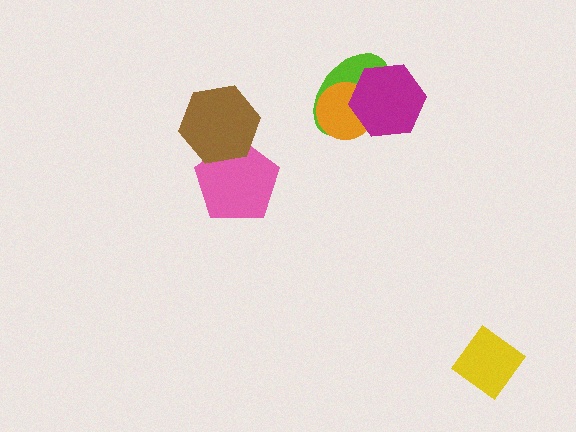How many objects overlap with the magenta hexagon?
2 objects overlap with the magenta hexagon.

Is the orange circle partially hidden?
Yes, it is partially covered by another shape.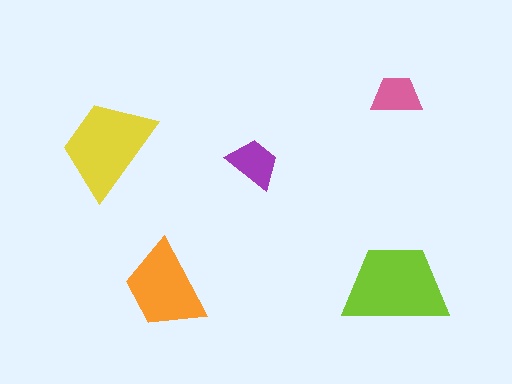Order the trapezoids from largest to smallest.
the lime one, the yellow one, the orange one, the purple one, the pink one.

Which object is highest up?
The pink trapezoid is topmost.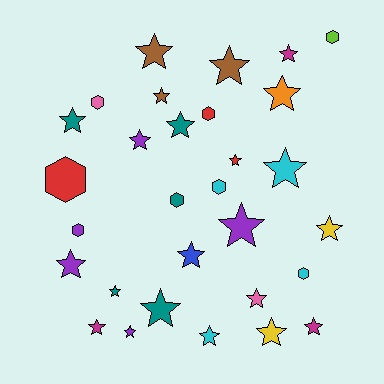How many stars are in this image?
There are 22 stars.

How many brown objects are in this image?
There are 3 brown objects.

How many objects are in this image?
There are 30 objects.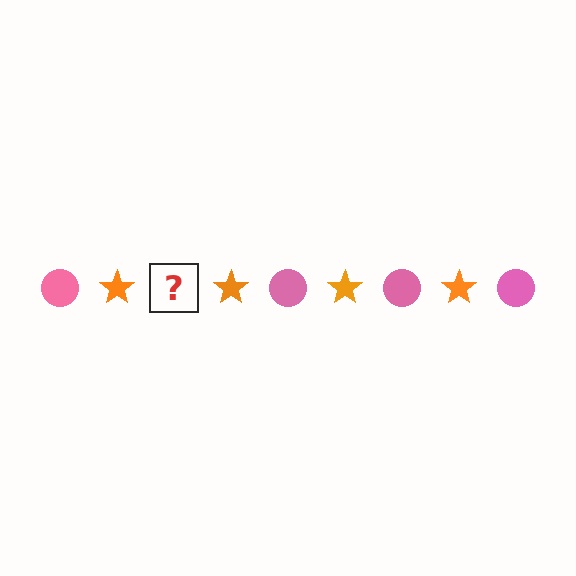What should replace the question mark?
The question mark should be replaced with a pink circle.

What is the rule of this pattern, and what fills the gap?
The rule is that the pattern alternates between pink circle and orange star. The gap should be filled with a pink circle.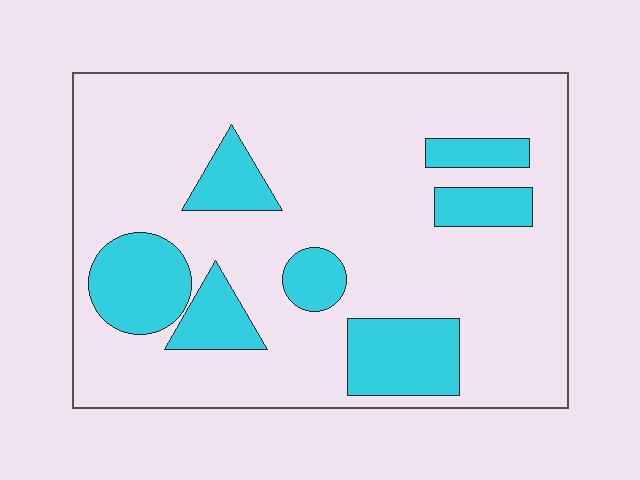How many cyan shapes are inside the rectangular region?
7.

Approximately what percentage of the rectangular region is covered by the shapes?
Approximately 20%.